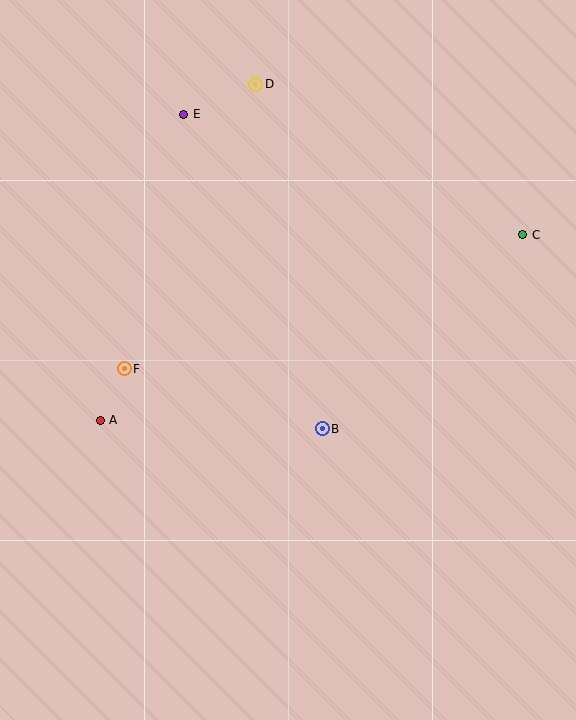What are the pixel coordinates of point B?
Point B is at (322, 429).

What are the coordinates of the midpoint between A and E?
The midpoint between A and E is at (142, 267).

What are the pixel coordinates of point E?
Point E is at (184, 114).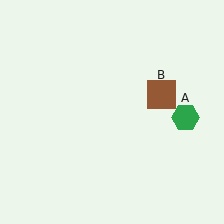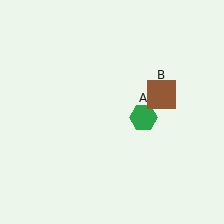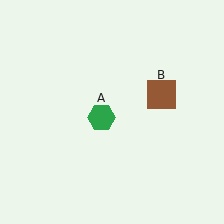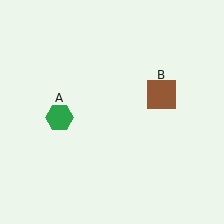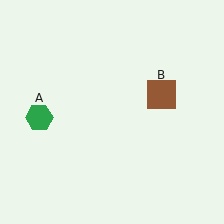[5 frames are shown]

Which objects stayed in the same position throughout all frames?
Brown square (object B) remained stationary.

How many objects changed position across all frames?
1 object changed position: green hexagon (object A).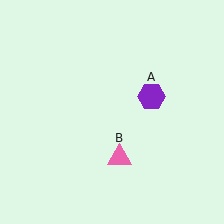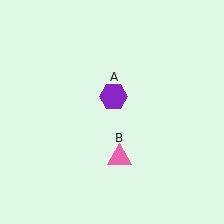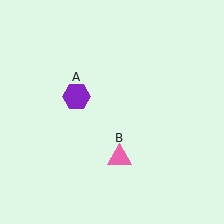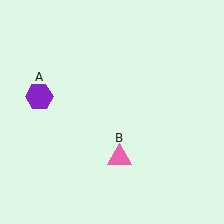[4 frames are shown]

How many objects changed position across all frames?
1 object changed position: purple hexagon (object A).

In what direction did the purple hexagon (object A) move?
The purple hexagon (object A) moved left.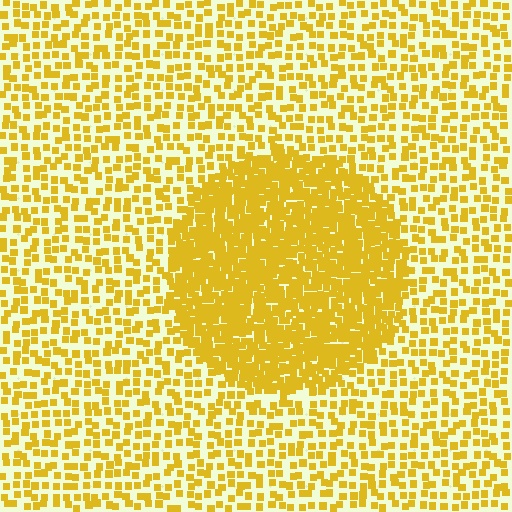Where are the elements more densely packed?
The elements are more densely packed inside the circle boundary.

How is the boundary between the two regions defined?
The boundary is defined by a change in element density (approximately 2.5x ratio). All elements are the same color, size, and shape.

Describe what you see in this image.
The image contains small yellow elements arranged at two different densities. A circle-shaped region is visible where the elements are more densely packed than the surrounding area.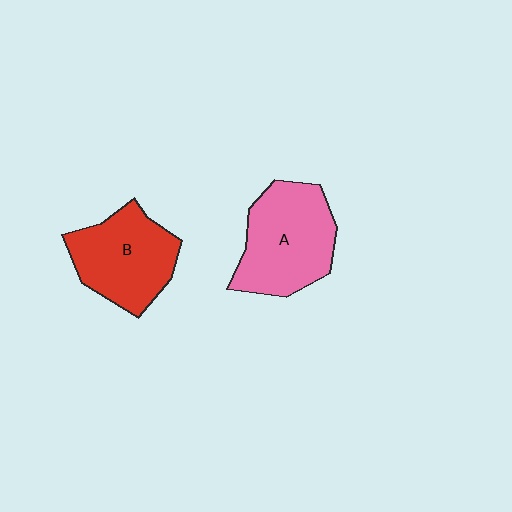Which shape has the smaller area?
Shape B (red).